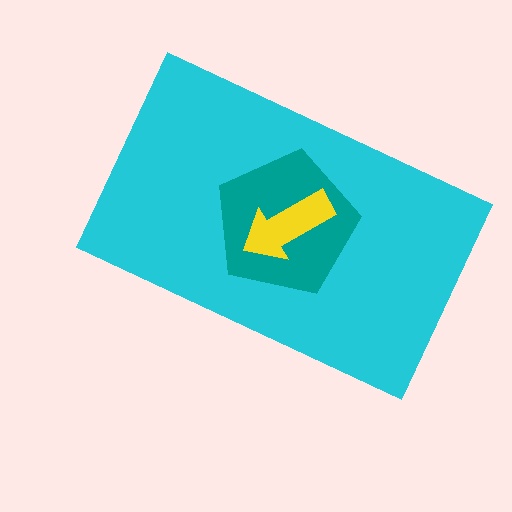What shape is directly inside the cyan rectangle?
The teal pentagon.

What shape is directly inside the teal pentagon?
The yellow arrow.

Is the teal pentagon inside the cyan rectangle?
Yes.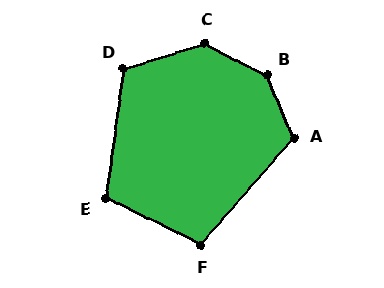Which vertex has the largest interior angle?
B, at approximately 140 degrees.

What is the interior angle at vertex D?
Approximately 116 degrees (obtuse).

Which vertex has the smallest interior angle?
F, at approximately 104 degrees.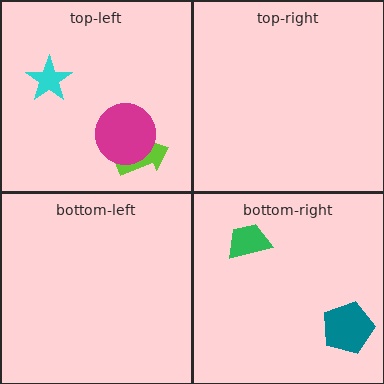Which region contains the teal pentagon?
The bottom-right region.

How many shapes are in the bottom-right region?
2.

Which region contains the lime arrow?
The top-left region.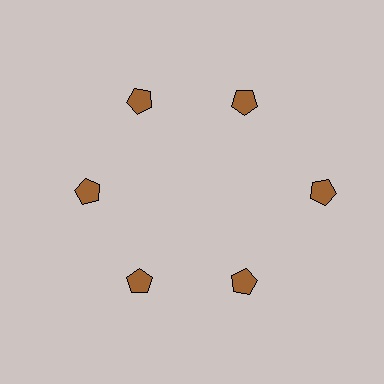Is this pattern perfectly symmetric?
No. The 6 brown pentagons are arranged in a ring, but one element near the 3 o'clock position is pushed outward from the center, breaking the 6-fold rotational symmetry.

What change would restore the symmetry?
The symmetry would be restored by moving it inward, back onto the ring so that all 6 pentagons sit at equal angles and equal distance from the center.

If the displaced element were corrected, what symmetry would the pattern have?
It would have 6-fold rotational symmetry — the pattern would map onto itself every 60 degrees.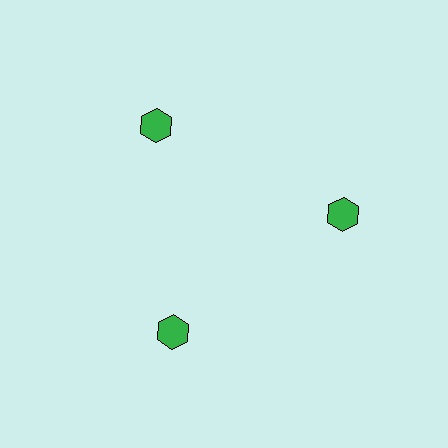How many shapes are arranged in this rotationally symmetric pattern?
There are 3 shapes, arranged in 3 groups of 1.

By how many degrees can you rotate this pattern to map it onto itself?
The pattern maps onto itself every 120 degrees of rotation.